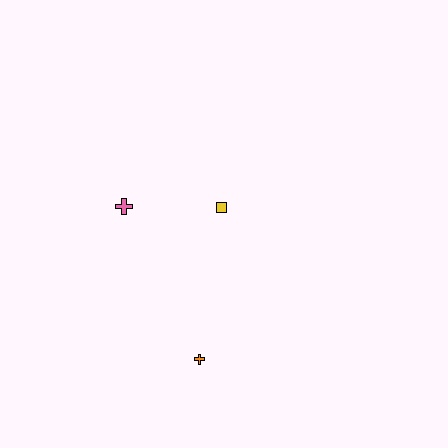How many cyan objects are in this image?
There are no cyan objects.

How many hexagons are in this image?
There are no hexagons.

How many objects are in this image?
There are 3 objects.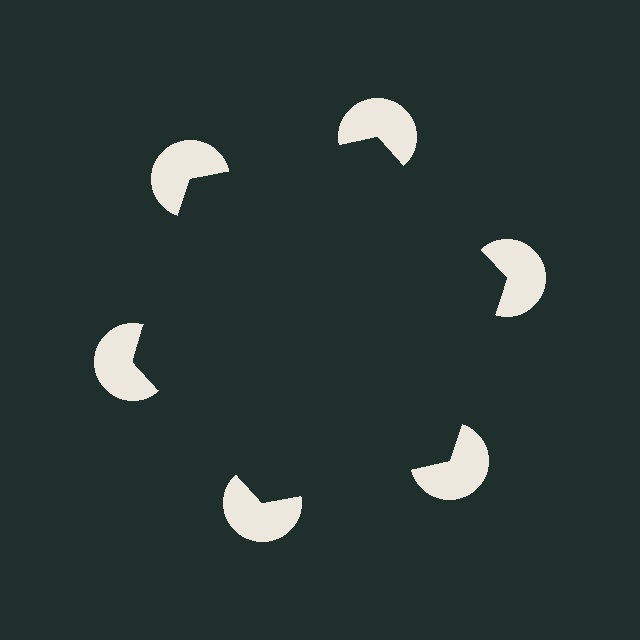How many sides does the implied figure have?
6 sides.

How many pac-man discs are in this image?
There are 6 — one at each vertex of the illusory hexagon.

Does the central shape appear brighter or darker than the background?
It typically appears slightly darker than the background, even though no actual brightness change is drawn.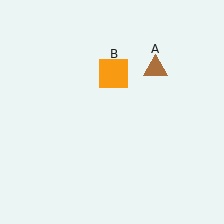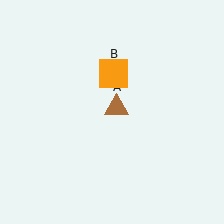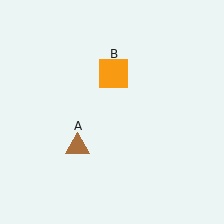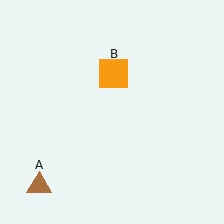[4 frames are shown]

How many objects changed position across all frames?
1 object changed position: brown triangle (object A).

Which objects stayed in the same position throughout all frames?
Orange square (object B) remained stationary.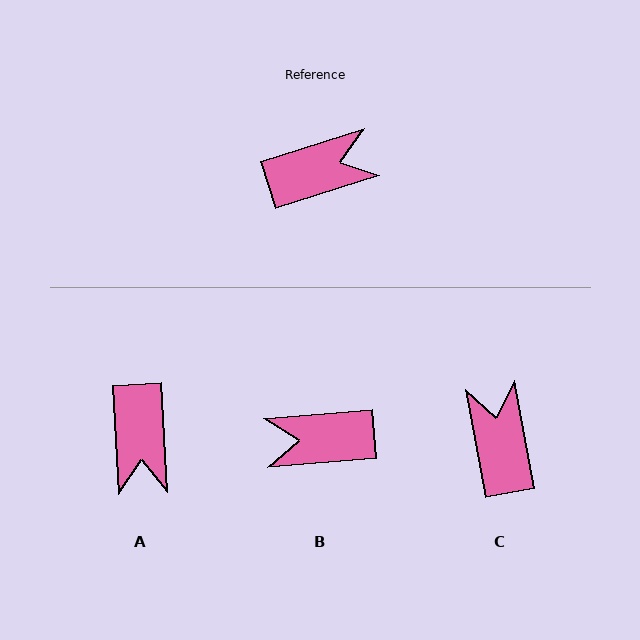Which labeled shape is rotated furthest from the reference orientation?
B, about 167 degrees away.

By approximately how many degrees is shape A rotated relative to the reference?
Approximately 105 degrees clockwise.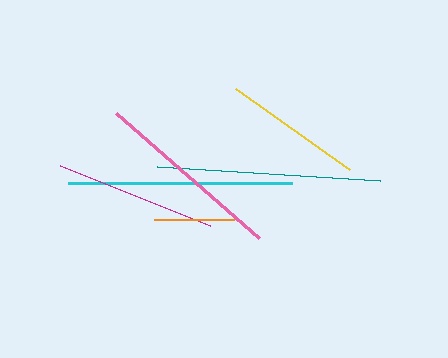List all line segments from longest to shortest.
From longest to shortest: cyan, teal, pink, magenta, yellow, orange.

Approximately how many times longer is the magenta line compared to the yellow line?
The magenta line is approximately 1.2 times the length of the yellow line.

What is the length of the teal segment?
The teal segment is approximately 223 pixels long.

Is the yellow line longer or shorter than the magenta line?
The magenta line is longer than the yellow line.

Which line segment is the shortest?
The orange line is the shortest at approximately 80 pixels.